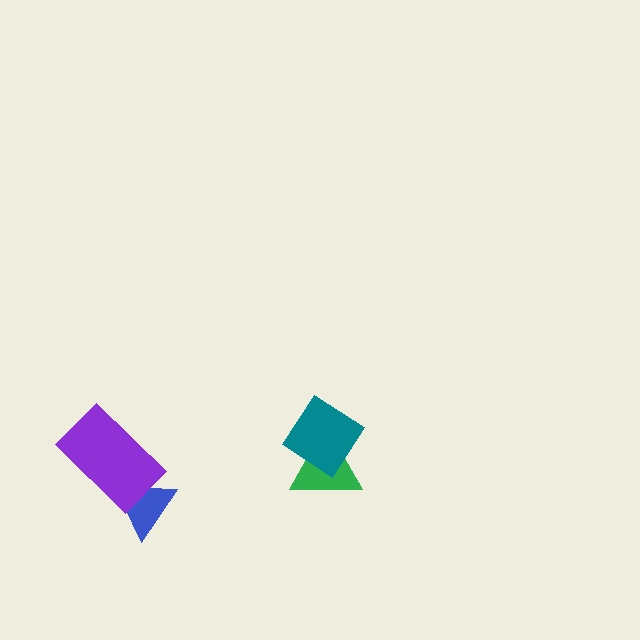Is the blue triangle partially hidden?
Yes, it is partially covered by another shape.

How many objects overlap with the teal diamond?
1 object overlaps with the teal diamond.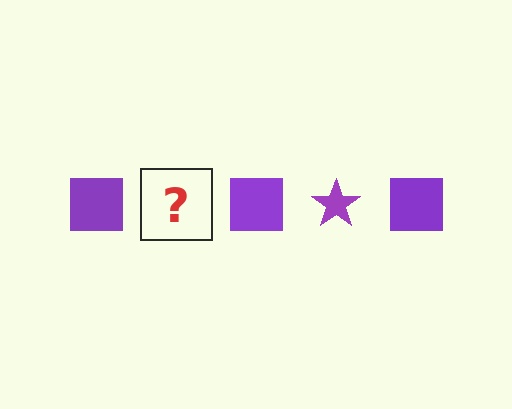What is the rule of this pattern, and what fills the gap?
The rule is that the pattern cycles through square, star shapes in purple. The gap should be filled with a purple star.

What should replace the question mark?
The question mark should be replaced with a purple star.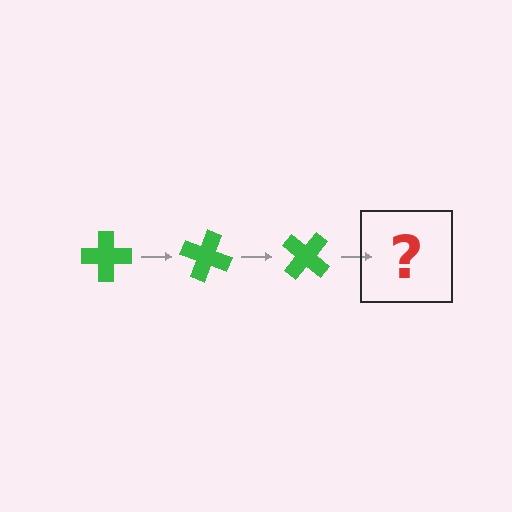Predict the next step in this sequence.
The next step is a green cross rotated 60 degrees.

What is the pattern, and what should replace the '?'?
The pattern is that the cross rotates 20 degrees each step. The '?' should be a green cross rotated 60 degrees.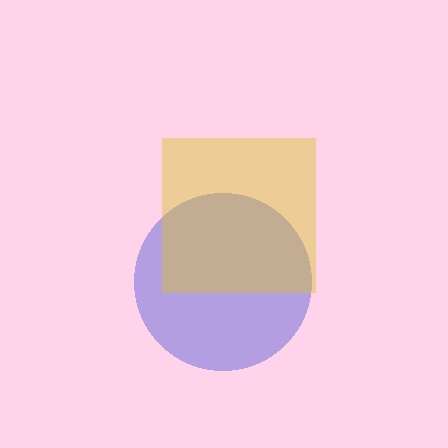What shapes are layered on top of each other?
The layered shapes are: a blue circle, a yellow square.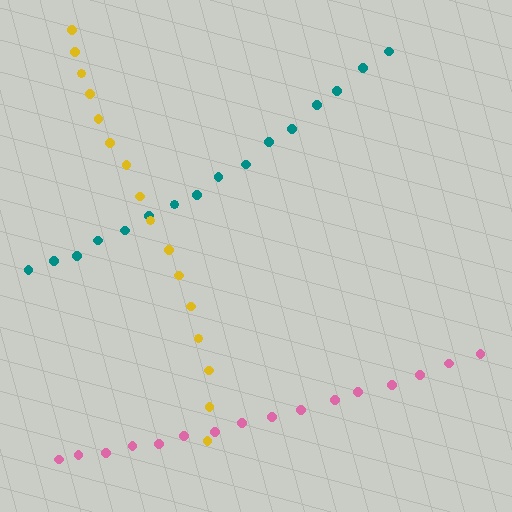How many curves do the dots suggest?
There are 3 distinct paths.